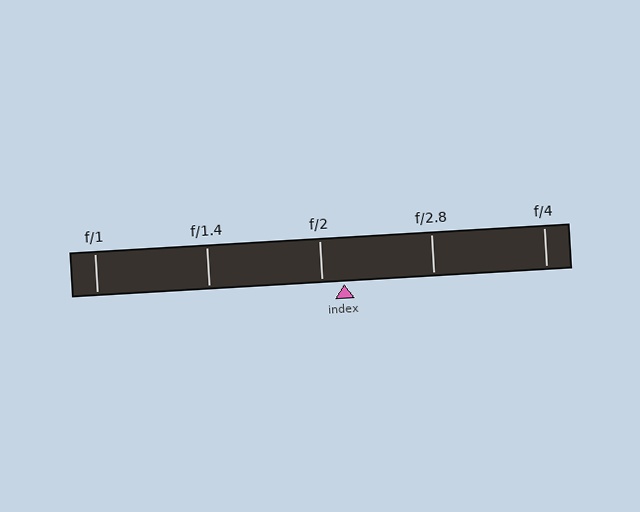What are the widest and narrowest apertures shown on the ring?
The widest aperture shown is f/1 and the narrowest is f/4.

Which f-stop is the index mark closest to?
The index mark is closest to f/2.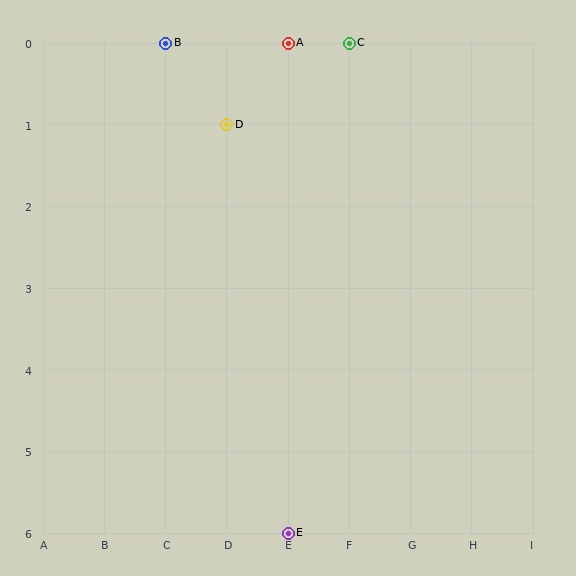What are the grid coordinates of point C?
Point C is at grid coordinates (F, 0).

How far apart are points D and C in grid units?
Points D and C are 2 columns and 1 row apart (about 2.2 grid units diagonally).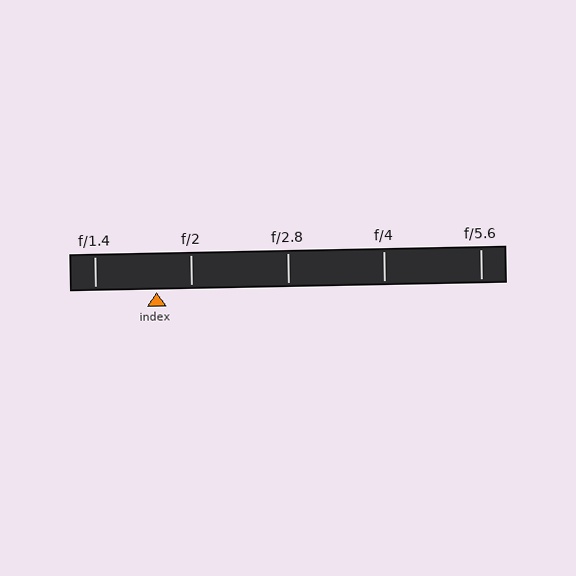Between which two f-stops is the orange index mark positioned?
The index mark is between f/1.4 and f/2.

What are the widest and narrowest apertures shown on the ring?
The widest aperture shown is f/1.4 and the narrowest is f/5.6.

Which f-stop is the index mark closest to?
The index mark is closest to f/2.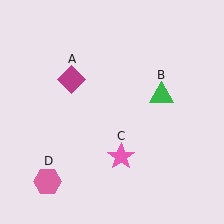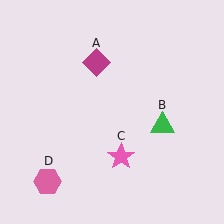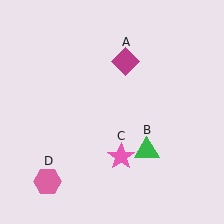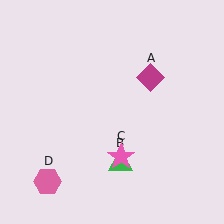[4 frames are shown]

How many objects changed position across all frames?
2 objects changed position: magenta diamond (object A), green triangle (object B).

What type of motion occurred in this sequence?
The magenta diamond (object A), green triangle (object B) rotated clockwise around the center of the scene.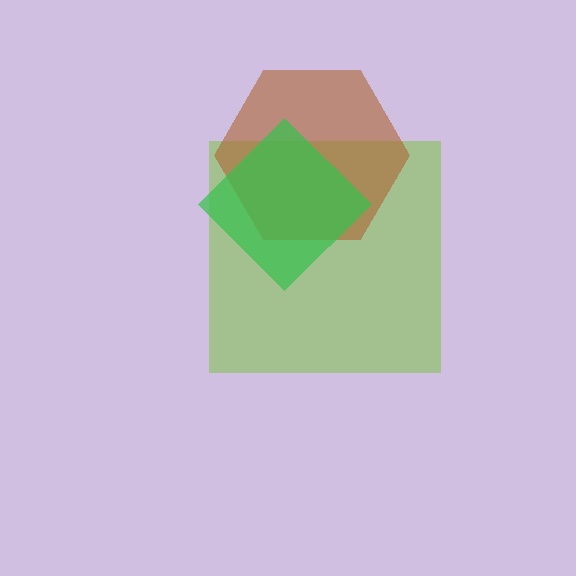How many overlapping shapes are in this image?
There are 3 overlapping shapes in the image.